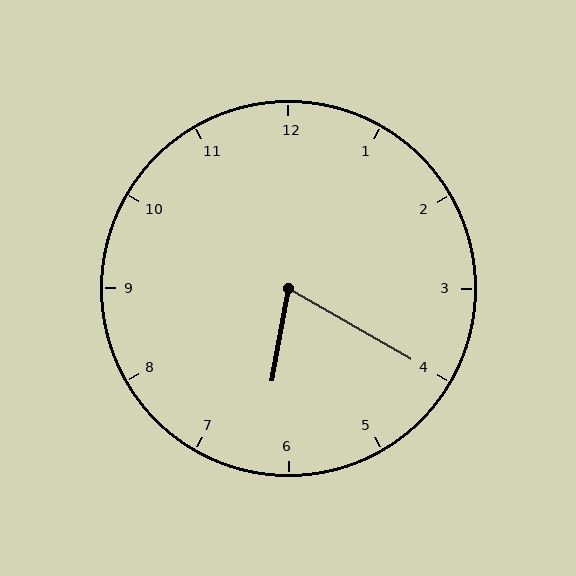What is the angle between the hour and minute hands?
Approximately 70 degrees.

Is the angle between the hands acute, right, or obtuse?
It is acute.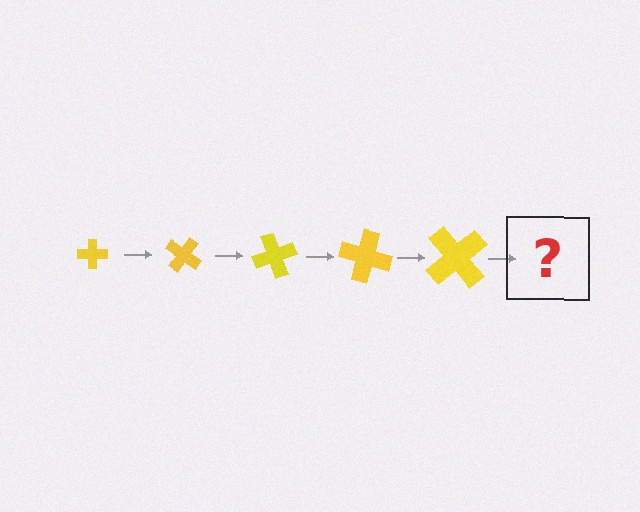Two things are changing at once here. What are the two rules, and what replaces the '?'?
The two rules are that the cross grows larger each step and it rotates 35 degrees each step. The '?' should be a cross, larger than the previous one and rotated 175 degrees from the start.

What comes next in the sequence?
The next element should be a cross, larger than the previous one and rotated 175 degrees from the start.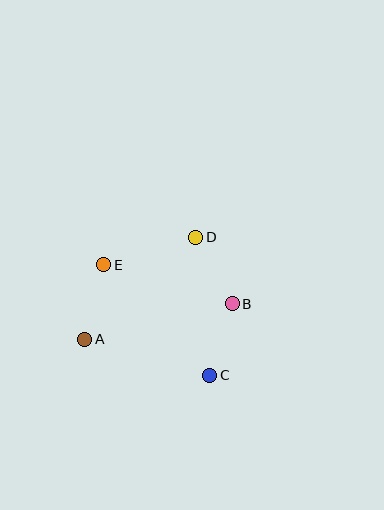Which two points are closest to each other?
Points B and C are closest to each other.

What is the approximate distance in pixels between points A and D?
The distance between A and D is approximately 151 pixels.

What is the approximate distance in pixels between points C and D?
The distance between C and D is approximately 138 pixels.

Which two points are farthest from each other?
Points C and E are farthest from each other.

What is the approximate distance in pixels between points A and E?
The distance between A and E is approximately 77 pixels.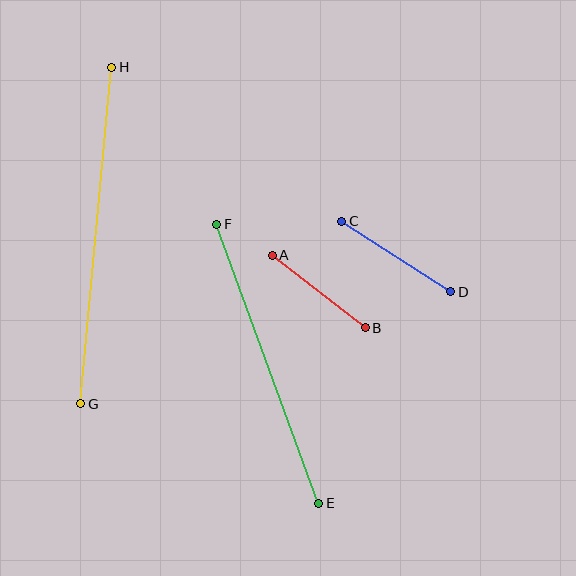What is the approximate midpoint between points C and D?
The midpoint is at approximately (396, 256) pixels.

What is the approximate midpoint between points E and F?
The midpoint is at approximately (268, 364) pixels.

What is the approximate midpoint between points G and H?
The midpoint is at approximately (96, 236) pixels.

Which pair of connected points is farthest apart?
Points G and H are farthest apart.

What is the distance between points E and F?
The distance is approximately 297 pixels.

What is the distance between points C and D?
The distance is approximately 130 pixels.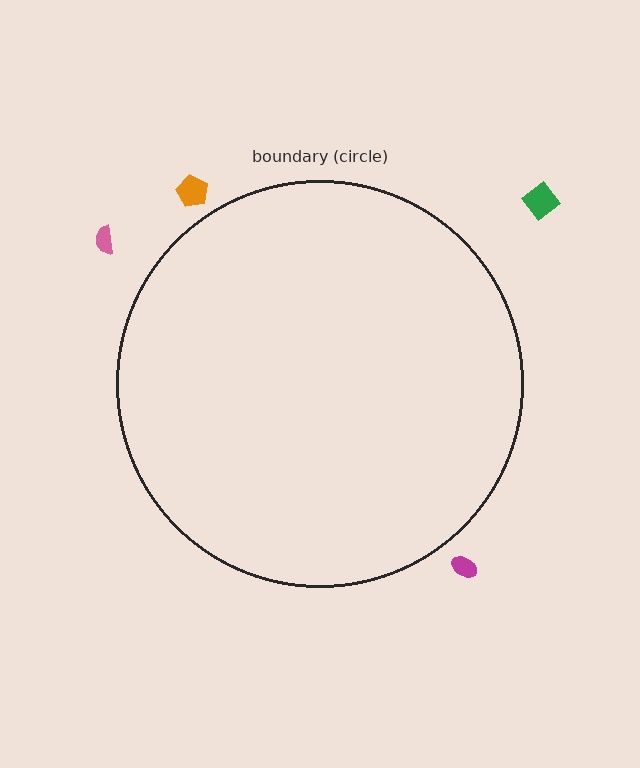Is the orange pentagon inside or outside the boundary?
Outside.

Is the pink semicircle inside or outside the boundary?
Outside.